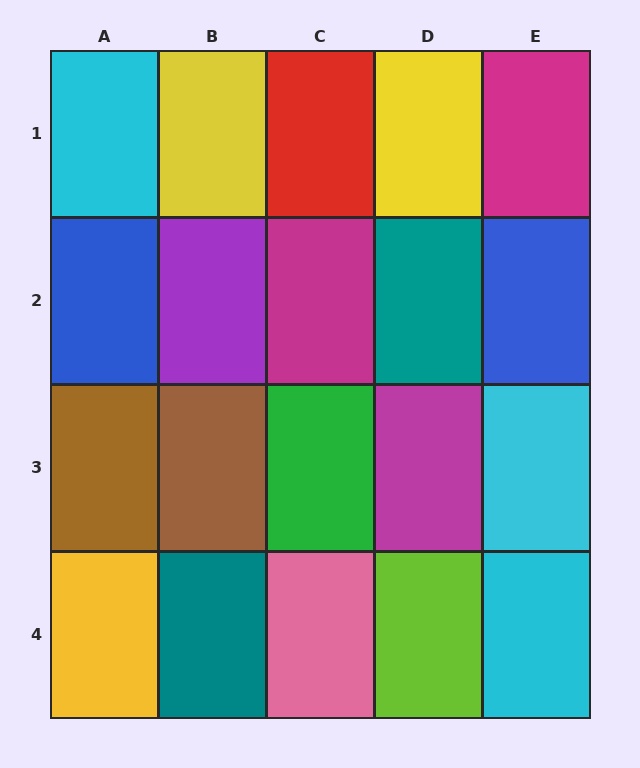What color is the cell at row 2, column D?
Teal.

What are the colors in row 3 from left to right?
Brown, brown, green, magenta, cyan.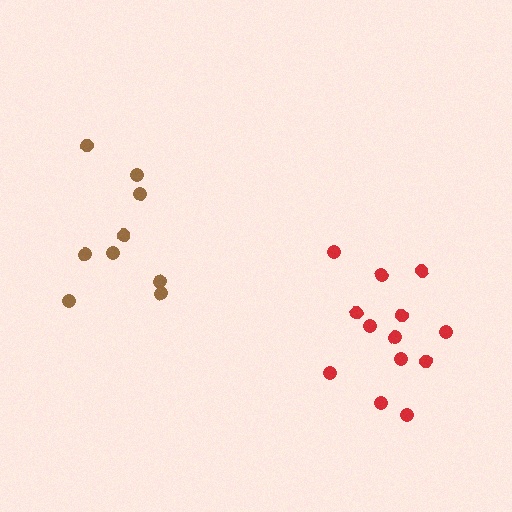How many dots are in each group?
Group 1: 9 dots, Group 2: 13 dots (22 total).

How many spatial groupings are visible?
There are 2 spatial groupings.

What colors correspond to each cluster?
The clusters are colored: brown, red.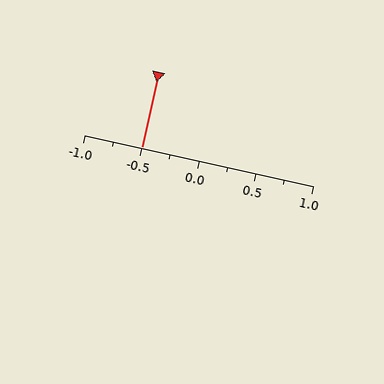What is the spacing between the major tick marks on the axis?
The major ticks are spaced 0.5 apart.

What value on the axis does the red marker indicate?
The marker indicates approximately -0.5.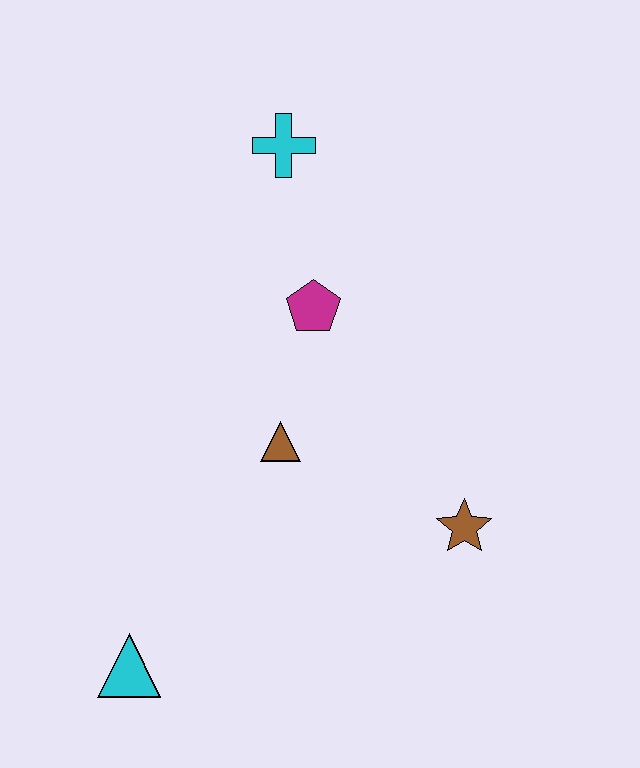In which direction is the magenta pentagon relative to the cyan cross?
The magenta pentagon is below the cyan cross.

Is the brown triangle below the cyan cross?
Yes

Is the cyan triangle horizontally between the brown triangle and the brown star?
No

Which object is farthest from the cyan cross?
The cyan triangle is farthest from the cyan cross.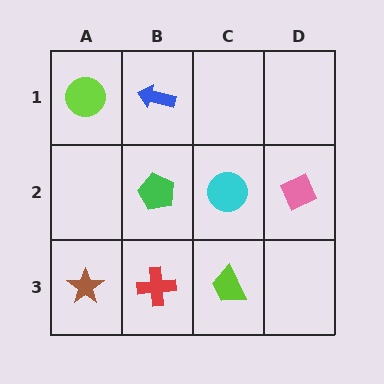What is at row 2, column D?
A pink diamond.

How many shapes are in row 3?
3 shapes.